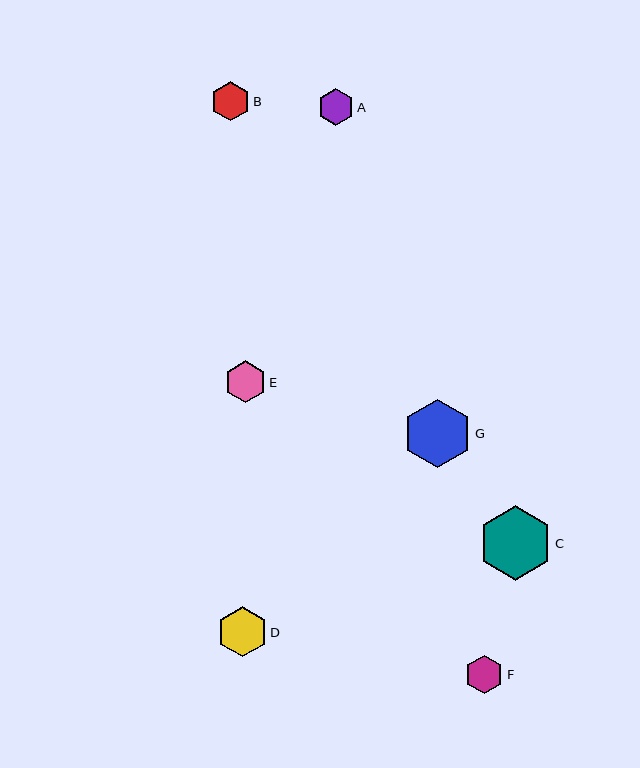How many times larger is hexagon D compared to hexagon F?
Hexagon D is approximately 1.3 times the size of hexagon F.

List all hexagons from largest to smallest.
From largest to smallest: C, G, D, E, B, F, A.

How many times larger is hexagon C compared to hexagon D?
Hexagon C is approximately 1.5 times the size of hexagon D.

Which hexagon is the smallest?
Hexagon A is the smallest with a size of approximately 37 pixels.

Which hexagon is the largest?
Hexagon C is the largest with a size of approximately 74 pixels.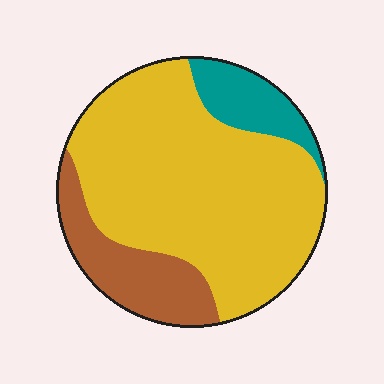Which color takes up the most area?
Yellow, at roughly 70%.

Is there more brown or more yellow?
Yellow.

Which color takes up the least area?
Teal, at roughly 10%.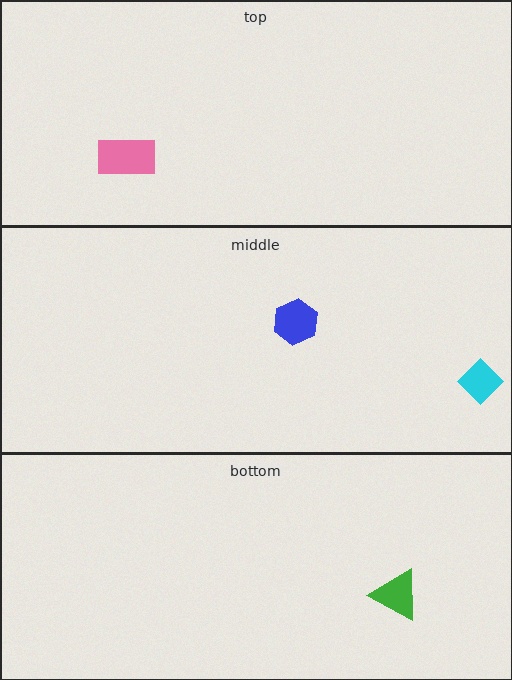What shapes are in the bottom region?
The green triangle.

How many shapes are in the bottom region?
1.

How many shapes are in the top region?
1.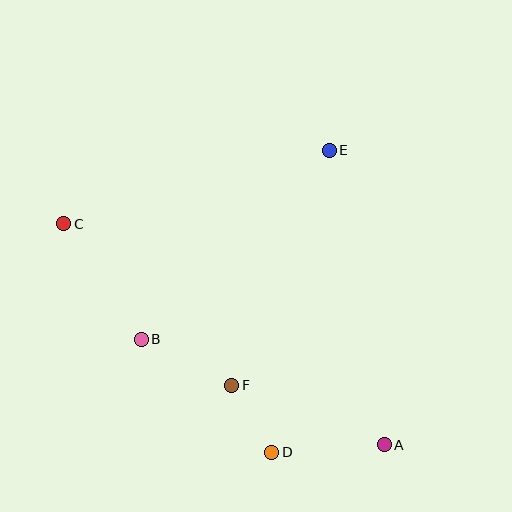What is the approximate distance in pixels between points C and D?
The distance between C and D is approximately 309 pixels.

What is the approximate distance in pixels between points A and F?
The distance between A and F is approximately 164 pixels.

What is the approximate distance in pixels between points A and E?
The distance between A and E is approximately 299 pixels.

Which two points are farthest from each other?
Points A and C are farthest from each other.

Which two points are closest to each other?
Points D and F are closest to each other.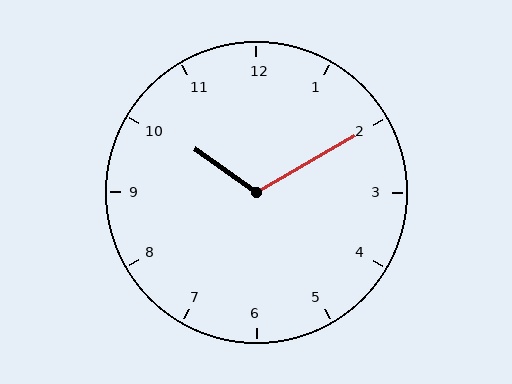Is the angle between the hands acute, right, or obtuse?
It is obtuse.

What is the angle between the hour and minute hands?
Approximately 115 degrees.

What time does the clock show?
10:10.